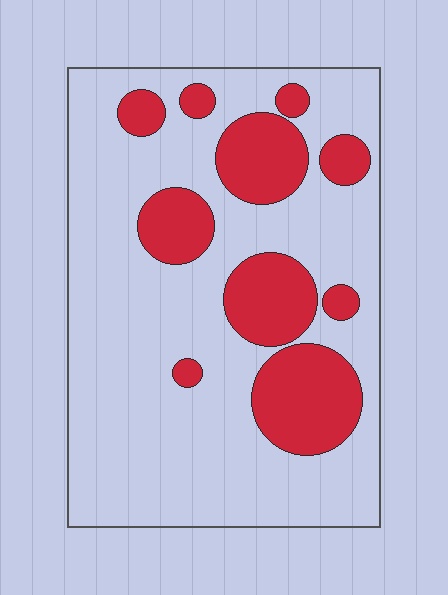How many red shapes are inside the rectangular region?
10.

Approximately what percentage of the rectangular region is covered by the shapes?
Approximately 25%.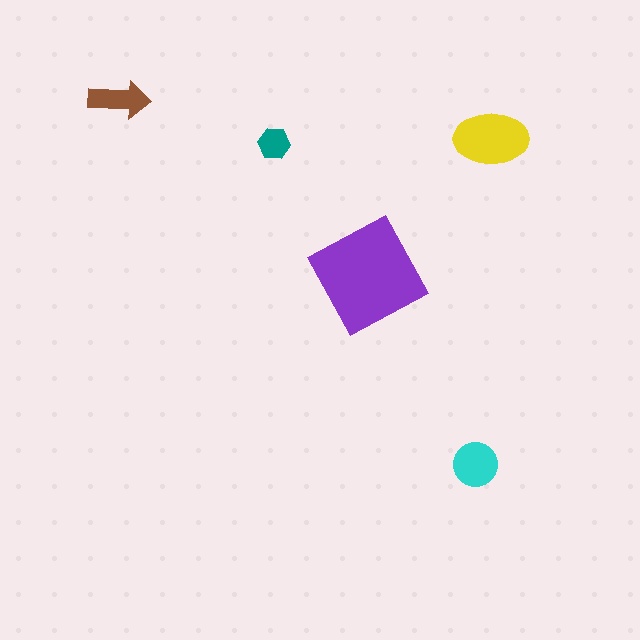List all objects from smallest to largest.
The teal hexagon, the brown arrow, the cyan circle, the yellow ellipse, the purple diamond.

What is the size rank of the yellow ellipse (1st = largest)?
2nd.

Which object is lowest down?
The cyan circle is bottommost.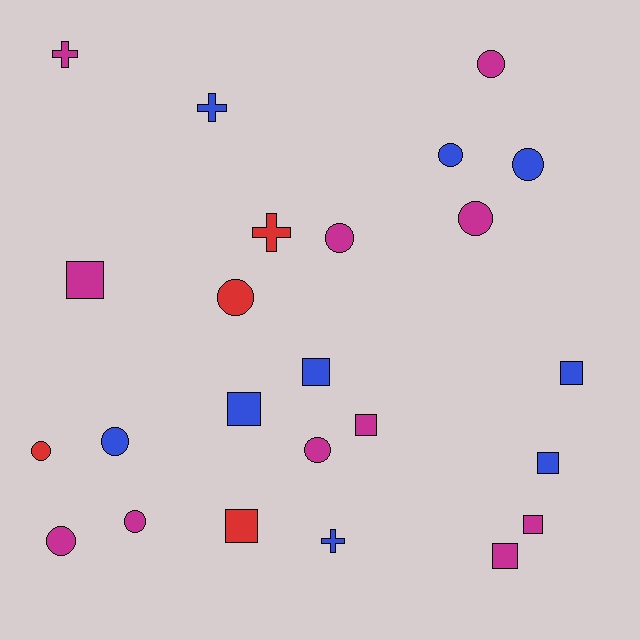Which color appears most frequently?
Magenta, with 11 objects.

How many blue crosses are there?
There are 2 blue crosses.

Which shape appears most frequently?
Circle, with 11 objects.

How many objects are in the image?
There are 24 objects.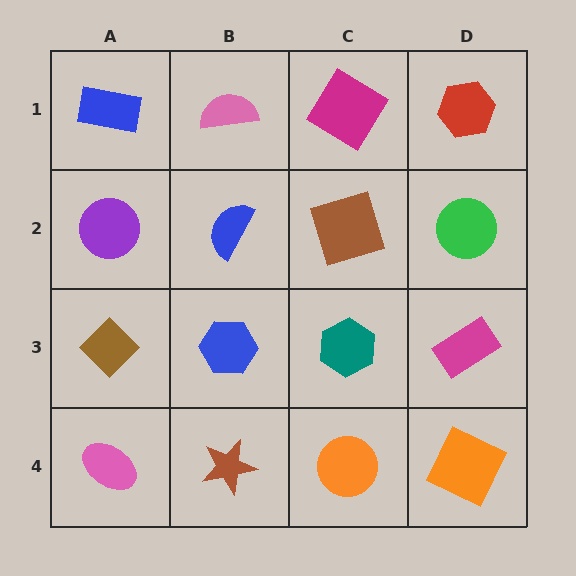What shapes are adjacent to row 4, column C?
A teal hexagon (row 3, column C), a brown star (row 4, column B), an orange square (row 4, column D).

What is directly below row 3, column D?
An orange square.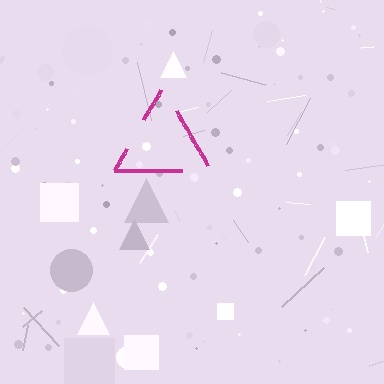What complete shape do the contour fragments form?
The contour fragments form a triangle.